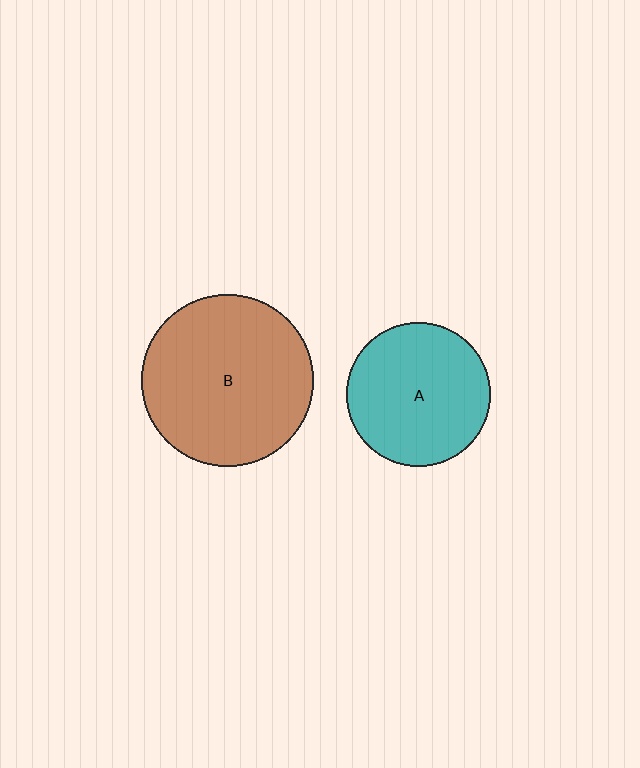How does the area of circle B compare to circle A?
Approximately 1.4 times.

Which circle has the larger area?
Circle B (brown).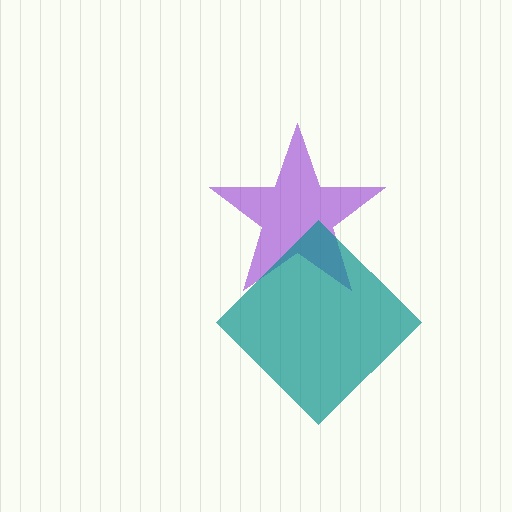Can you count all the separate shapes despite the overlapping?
Yes, there are 2 separate shapes.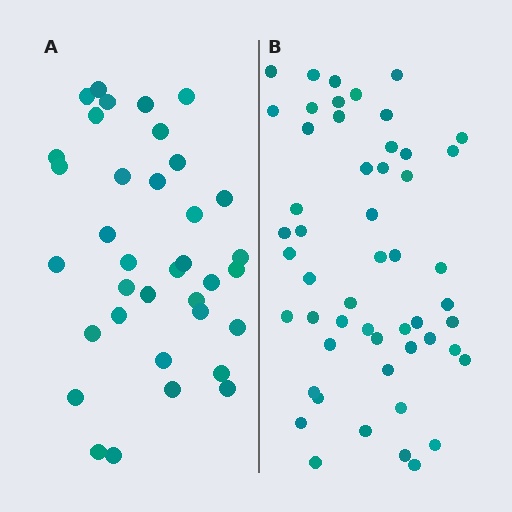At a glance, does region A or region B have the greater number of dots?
Region B (the right region) has more dots.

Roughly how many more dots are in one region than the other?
Region B has approximately 15 more dots than region A.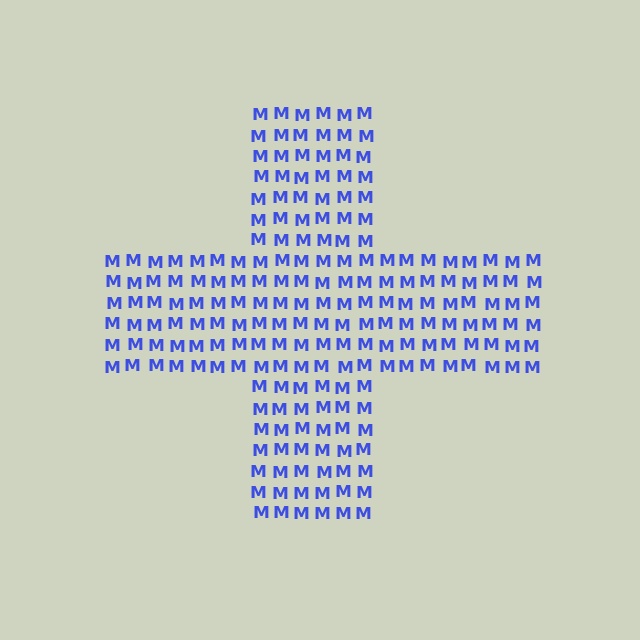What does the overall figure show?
The overall figure shows a cross.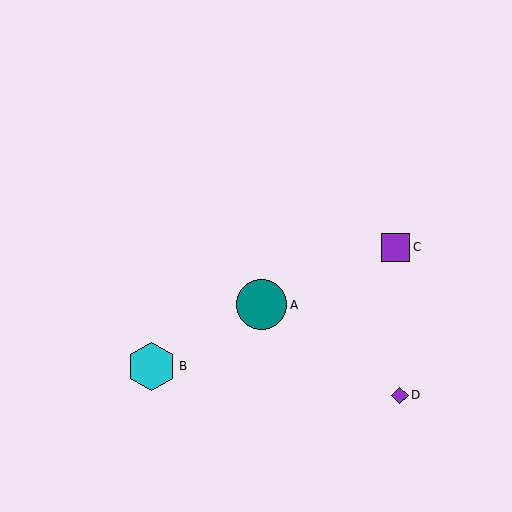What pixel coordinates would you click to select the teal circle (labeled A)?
Click at (262, 305) to select the teal circle A.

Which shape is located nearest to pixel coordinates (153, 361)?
The cyan hexagon (labeled B) at (152, 366) is nearest to that location.